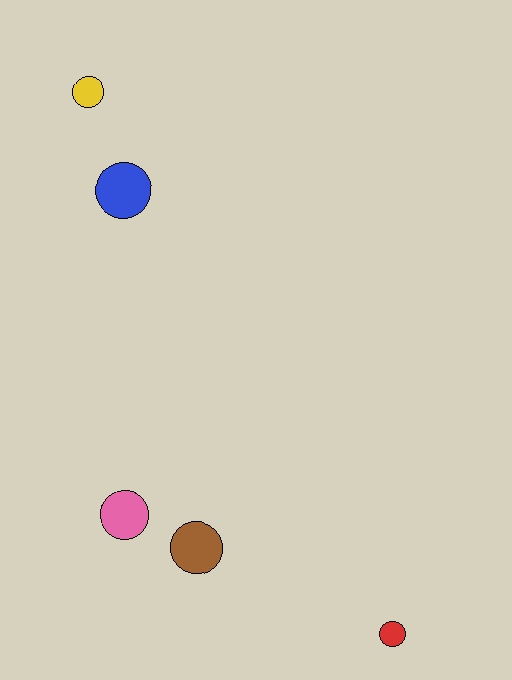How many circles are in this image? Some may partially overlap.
There are 5 circles.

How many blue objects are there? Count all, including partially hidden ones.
There is 1 blue object.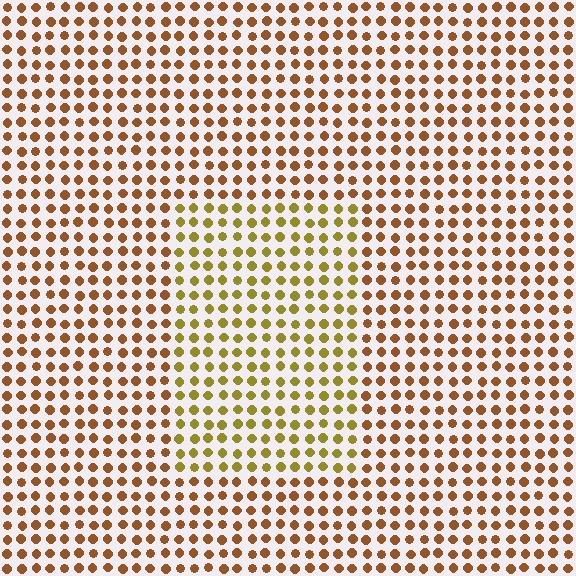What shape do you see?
I see a rectangle.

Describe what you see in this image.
The image is filled with small brown elements in a uniform arrangement. A rectangle-shaped region is visible where the elements are tinted to a slightly different hue, forming a subtle color boundary.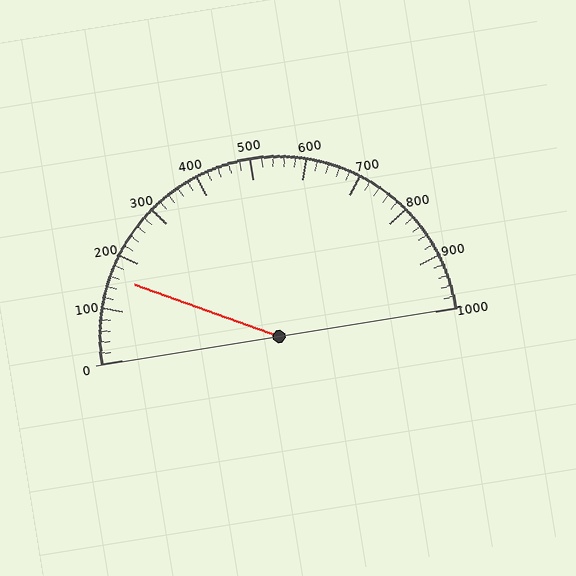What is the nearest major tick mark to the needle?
The nearest major tick mark is 200.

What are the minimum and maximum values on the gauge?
The gauge ranges from 0 to 1000.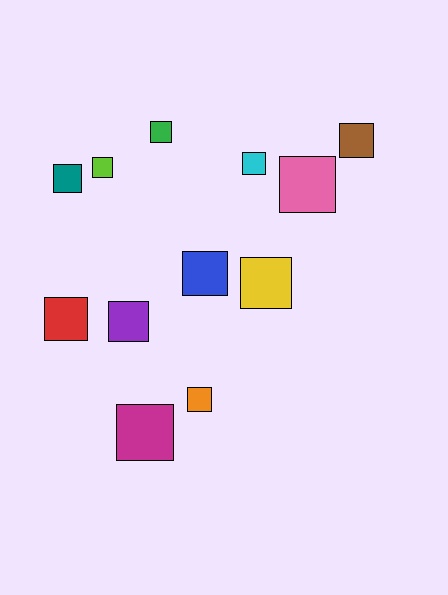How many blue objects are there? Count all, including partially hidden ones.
There is 1 blue object.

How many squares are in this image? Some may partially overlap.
There are 12 squares.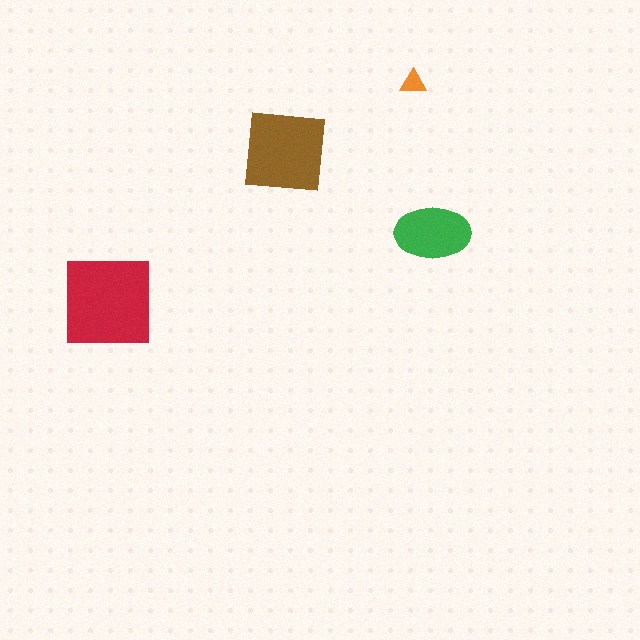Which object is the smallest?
The orange triangle.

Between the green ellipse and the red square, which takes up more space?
The red square.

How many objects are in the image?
There are 4 objects in the image.